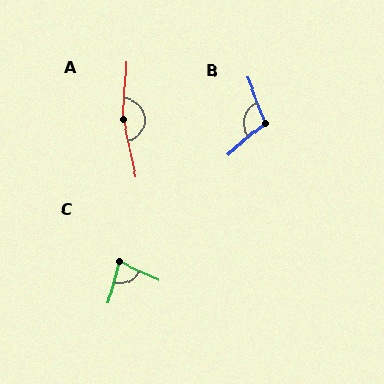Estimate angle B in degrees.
Approximately 109 degrees.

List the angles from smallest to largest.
C (81°), B (109°), A (163°).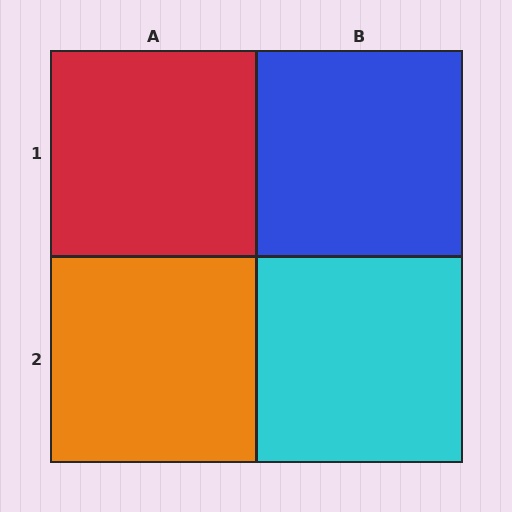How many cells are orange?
1 cell is orange.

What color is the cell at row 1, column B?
Blue.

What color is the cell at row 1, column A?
Red.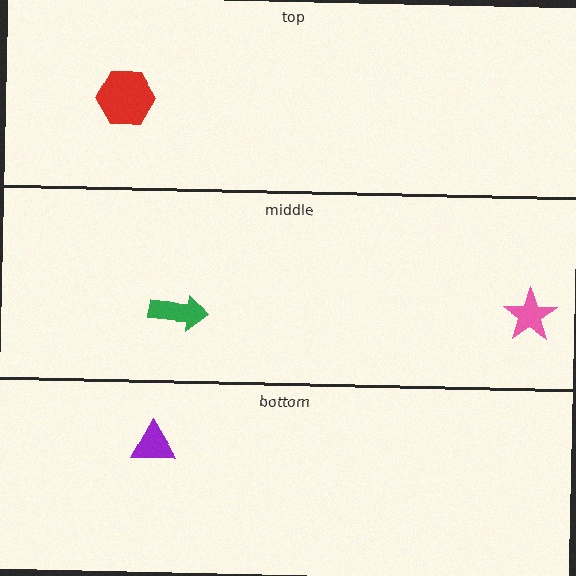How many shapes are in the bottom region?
1.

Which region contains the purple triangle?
The bottom region.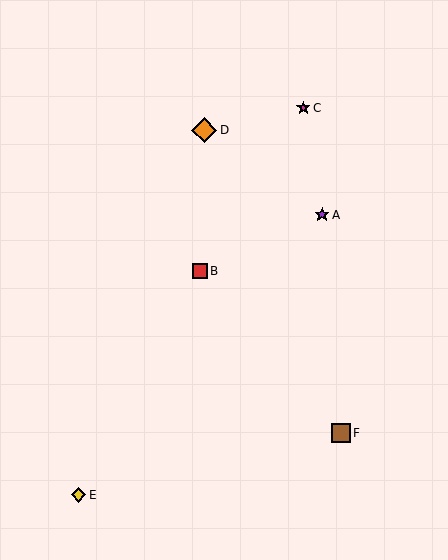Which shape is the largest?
The orange diamond (labeled D) is the largest.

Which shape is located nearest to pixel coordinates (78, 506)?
The yellow diamond (labeled E) at (79, 495) is nearest to that location.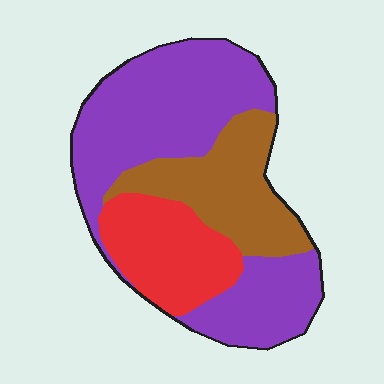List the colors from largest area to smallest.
From largest to smallest: purple, brown, red.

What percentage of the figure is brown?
Brown takes up about one quarter (1/4) of the figure.